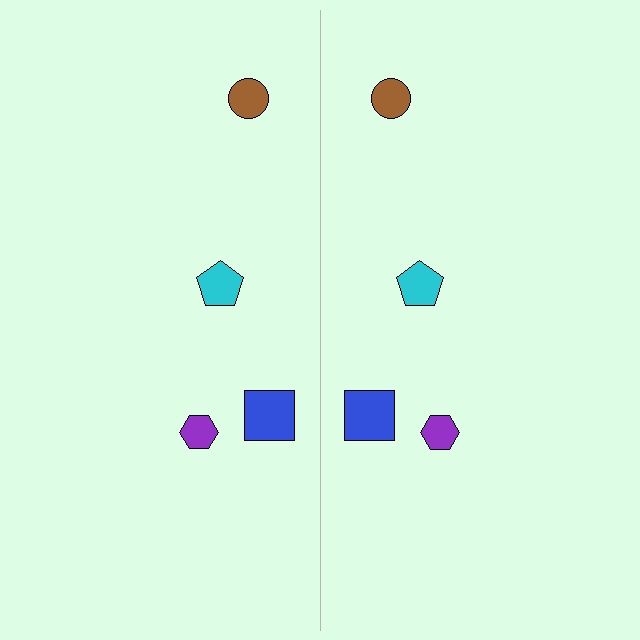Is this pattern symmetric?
Yes, this pattern has bilateral (reflection) symmetry.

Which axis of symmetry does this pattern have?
The pattern has a vertical axis of symmetry running through the center of the image.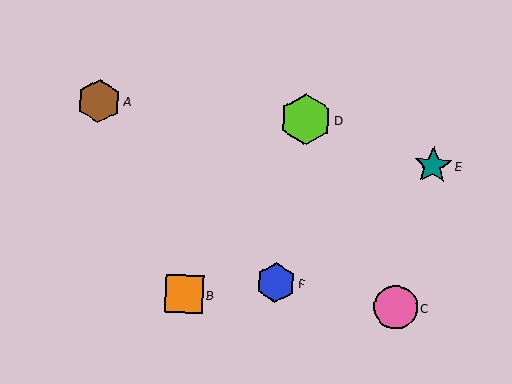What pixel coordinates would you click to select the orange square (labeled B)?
Click at (184, 294) to select the orange square B.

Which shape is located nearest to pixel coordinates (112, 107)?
The brown hexagon (labeled A) at (99, 101) is nearest to that location.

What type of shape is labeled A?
Shape A is a brown hexagon.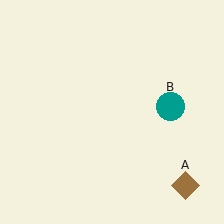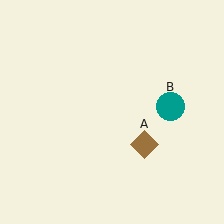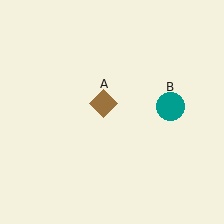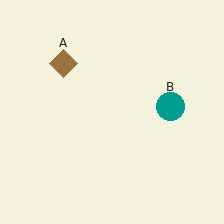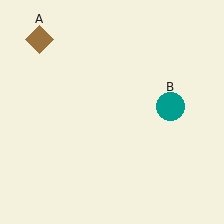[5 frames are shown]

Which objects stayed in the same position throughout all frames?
Teal circle (object B) remained stationary.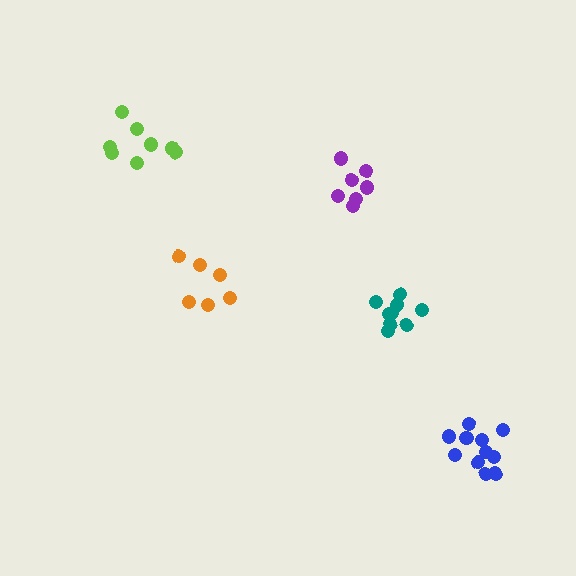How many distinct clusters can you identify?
There are 5 distinct clusters.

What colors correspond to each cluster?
The clusters are colored: lime, teal, orange, blue, purple.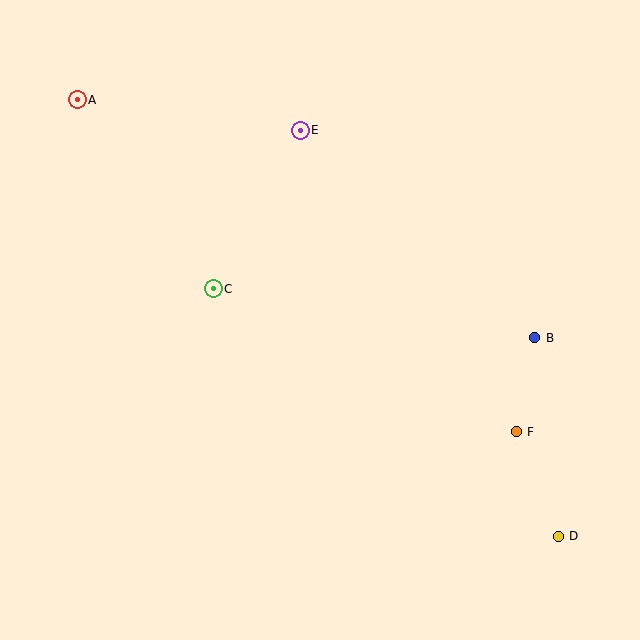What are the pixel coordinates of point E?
Point E is at (300, 130).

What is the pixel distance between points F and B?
The distance between F and B is 95 pixels.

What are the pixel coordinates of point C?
Point C is at (213, 289).